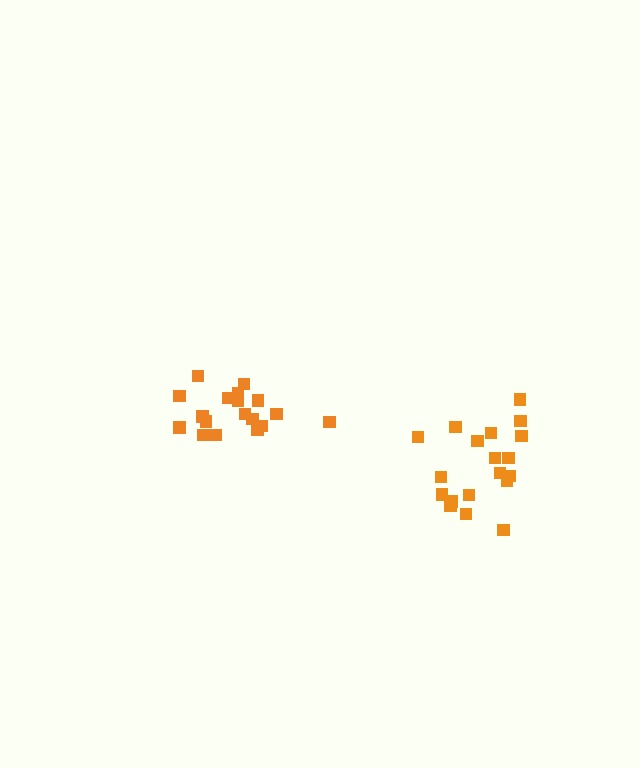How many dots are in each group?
Group 1: 19 dots, Group 2: 18 dots (37 total).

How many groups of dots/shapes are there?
There are 2 groups.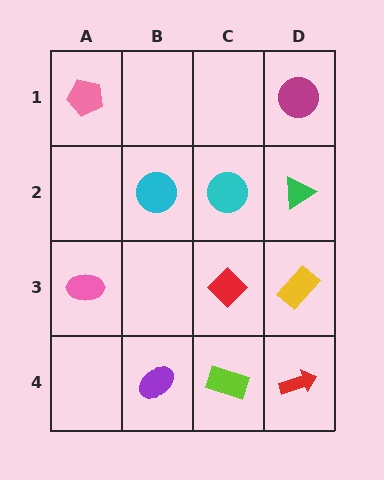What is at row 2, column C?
A cyan circle.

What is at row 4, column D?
A red arrow.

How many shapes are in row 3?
3 shapes.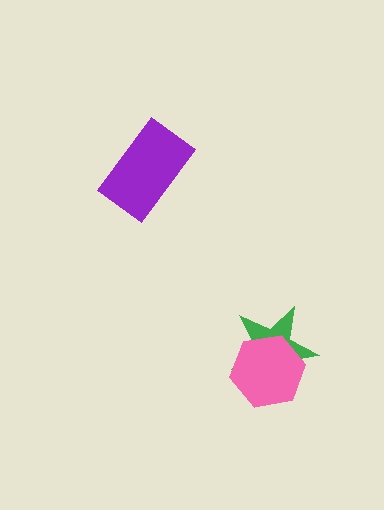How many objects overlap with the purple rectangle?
0 objects overlap with the purple rectangle.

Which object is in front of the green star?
The pink hexagon is in front of the green star.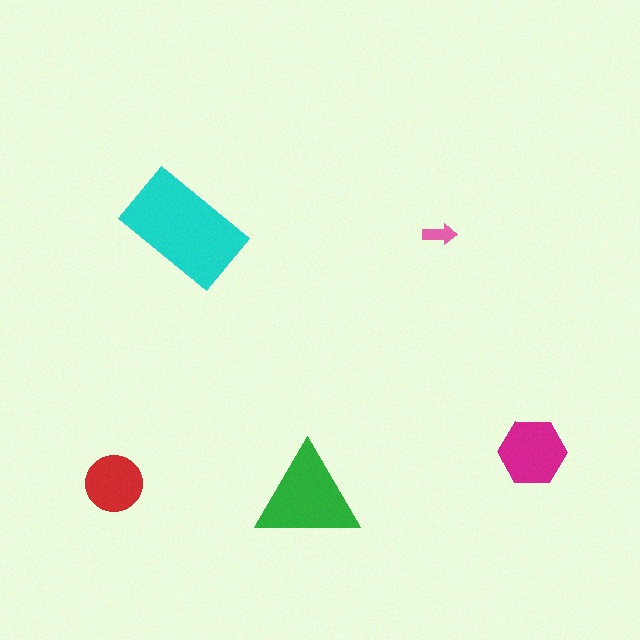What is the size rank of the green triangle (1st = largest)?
2nd.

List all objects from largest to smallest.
The cyan rectangle, the green triangle, the magenta hexagon, the red circle, the pink arrow.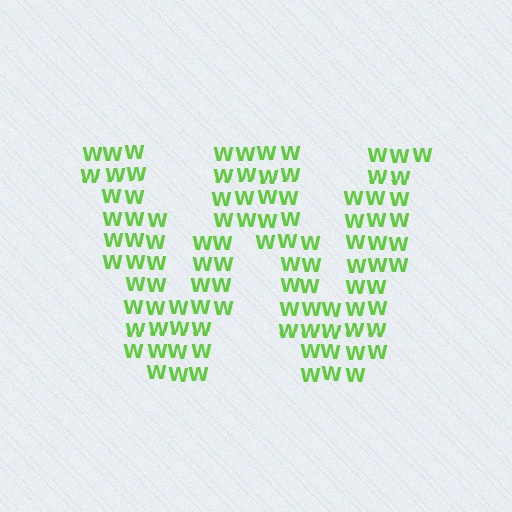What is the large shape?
The large shape is the letter W.